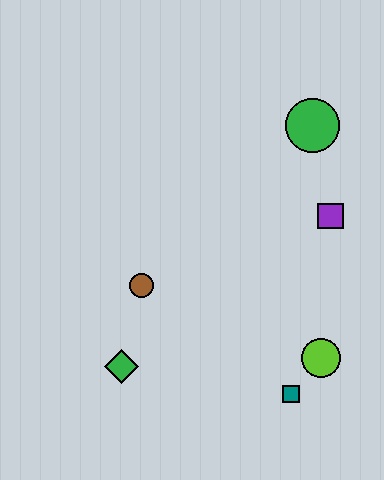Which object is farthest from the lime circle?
The green circle is farthest from the lime circle.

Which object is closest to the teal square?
The lime circle is closest to the teal square.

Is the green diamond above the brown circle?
No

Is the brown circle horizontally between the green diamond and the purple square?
Yes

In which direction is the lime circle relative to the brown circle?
The lime circle is to the right of the brown circle.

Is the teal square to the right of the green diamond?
Yes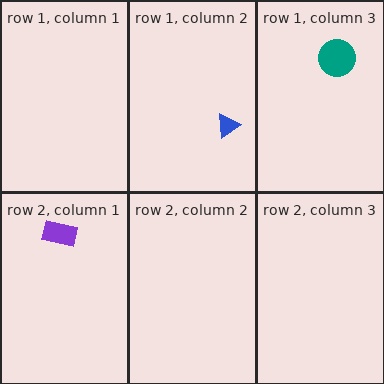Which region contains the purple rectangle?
The row 2, column 1 region.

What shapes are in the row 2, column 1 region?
The purple rectangle.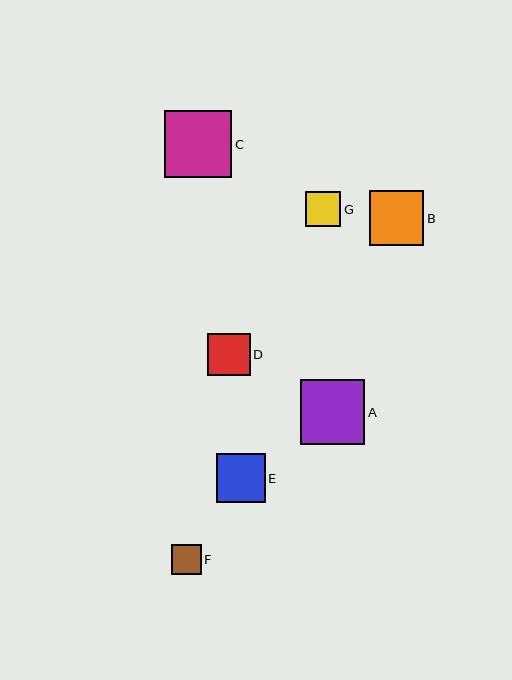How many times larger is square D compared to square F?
Square D is approximately 1.4 times the size of square F.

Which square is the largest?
Square C is the largest with a size of approximately 67 pixels.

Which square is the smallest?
Square F is the smallest with a size of approximately 30 pixels.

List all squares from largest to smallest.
From largest to smallest: C, A, B, E, D, G, F.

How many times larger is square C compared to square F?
Square C is approximately 2.3 times the size of square F.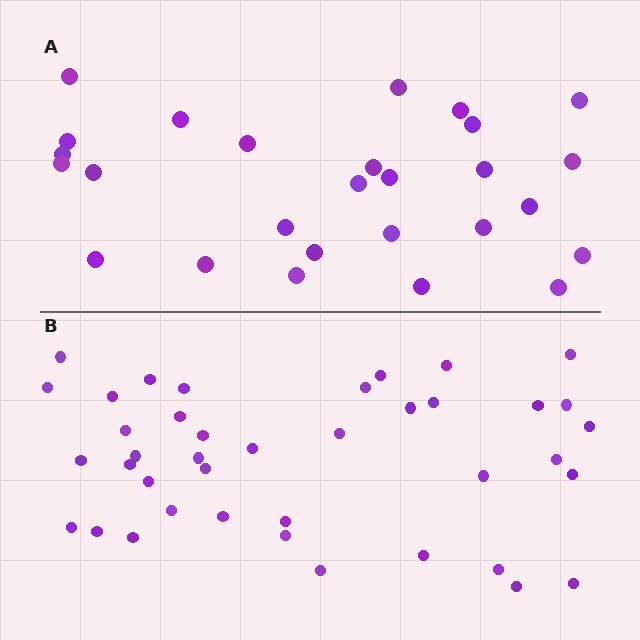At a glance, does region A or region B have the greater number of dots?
Region B (the bottom region) has more dots.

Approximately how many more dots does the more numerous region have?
Region B has approximately 15 more dots than region A.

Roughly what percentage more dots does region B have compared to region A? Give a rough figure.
About 50% more.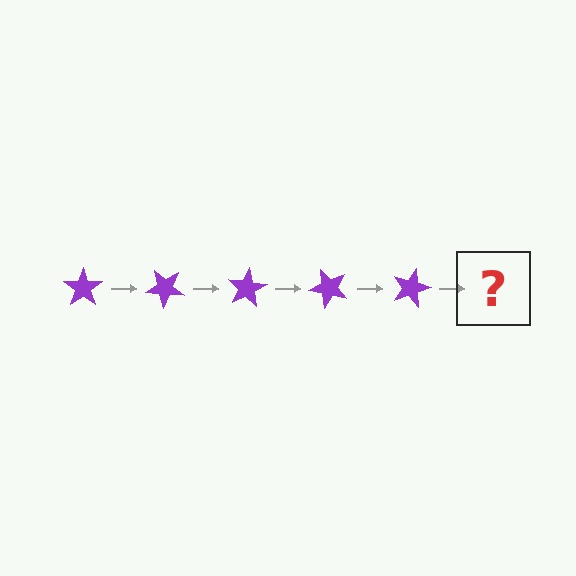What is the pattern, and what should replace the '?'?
The pattern is that the star rotates 40 degrees each step. The '?' should be a purple star rotated 200 degrees.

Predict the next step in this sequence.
The next step is a purple star rotated 200 degrees.